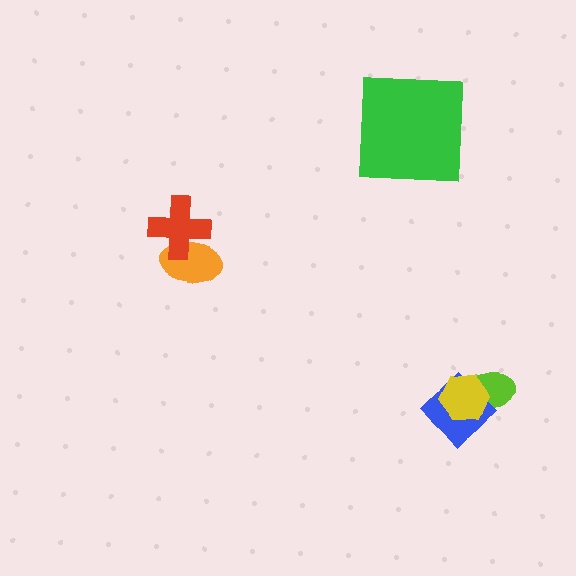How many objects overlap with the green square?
0 objects overlap with the green square.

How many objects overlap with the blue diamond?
2 objects overlap with the blue diamond.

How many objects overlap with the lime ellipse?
2 objects overlap with the lime ellipse.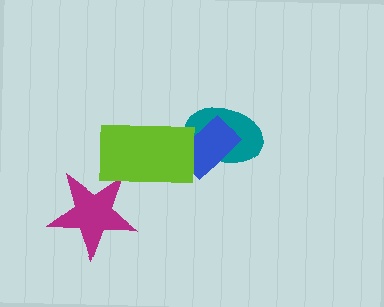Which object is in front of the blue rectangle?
The lime rectangle is in front of the blue rectangle.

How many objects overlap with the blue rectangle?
2 objects overlap with the blue rectangle.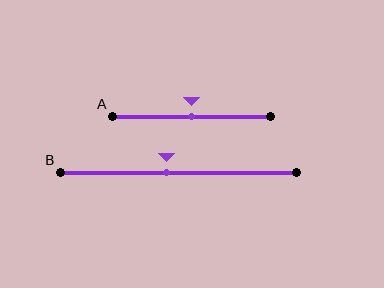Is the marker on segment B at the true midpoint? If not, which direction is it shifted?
No, the marker on segment B is shifted to the left by about 5% of the segment length.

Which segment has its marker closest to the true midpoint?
Segment A has its marker closest to the true midpoint.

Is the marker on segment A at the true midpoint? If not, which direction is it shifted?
Yes, the marker on segment A is at the true midpoint.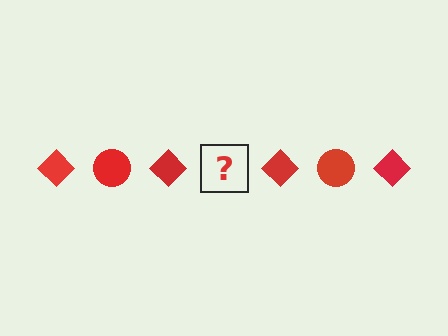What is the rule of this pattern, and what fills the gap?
The rule is that the pattern cycles through diamond, circle shapes in red. The gap should be filled with a red circle.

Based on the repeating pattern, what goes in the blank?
The blank should be a red circle.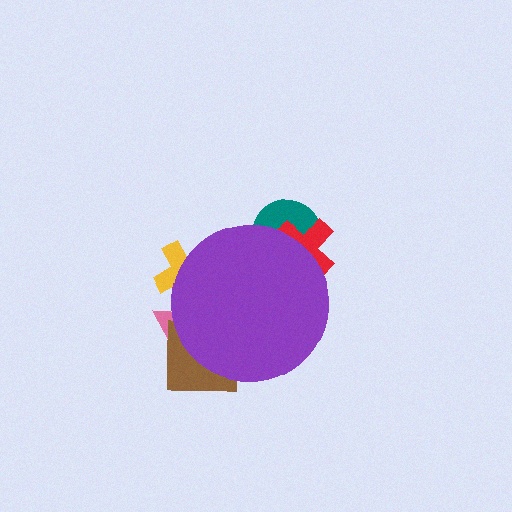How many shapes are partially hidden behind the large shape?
5 shapes are partially hidden.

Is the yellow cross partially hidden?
Yes, the yellow cross is partially hidden behind the purple circle.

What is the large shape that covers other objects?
A purple circle.